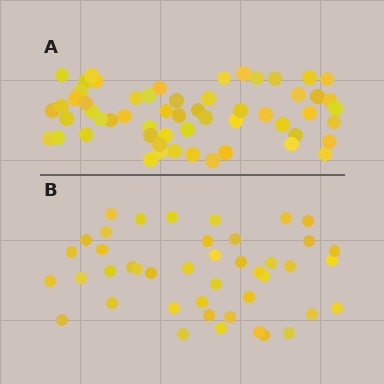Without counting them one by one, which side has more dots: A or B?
Region A (the top region) has more dots.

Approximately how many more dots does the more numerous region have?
Region A has approximately 15 more dots than region B.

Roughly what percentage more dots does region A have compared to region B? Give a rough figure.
About 35% more.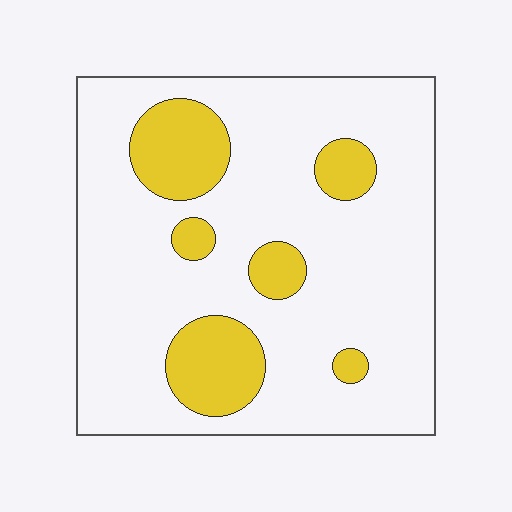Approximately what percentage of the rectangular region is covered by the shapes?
Approximately 20%.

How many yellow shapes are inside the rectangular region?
6.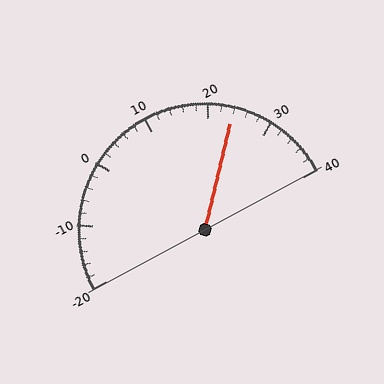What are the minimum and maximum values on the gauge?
The gauge ranges from -20 to 40.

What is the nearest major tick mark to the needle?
The nearest major tick mark is 20.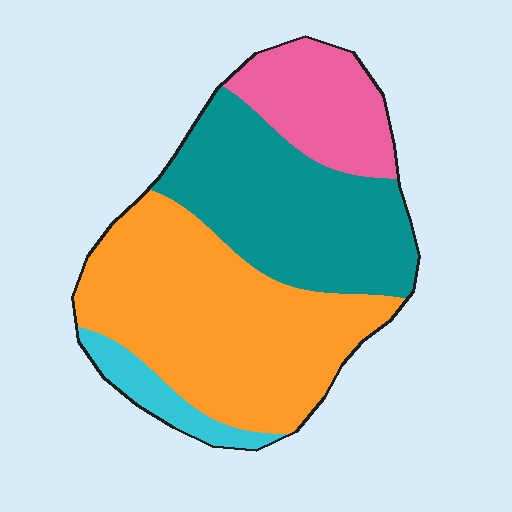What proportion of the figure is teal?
Teal takes up about one third (1/3) of the figure.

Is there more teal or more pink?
Teal.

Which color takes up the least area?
Cyan, at roughly 5%.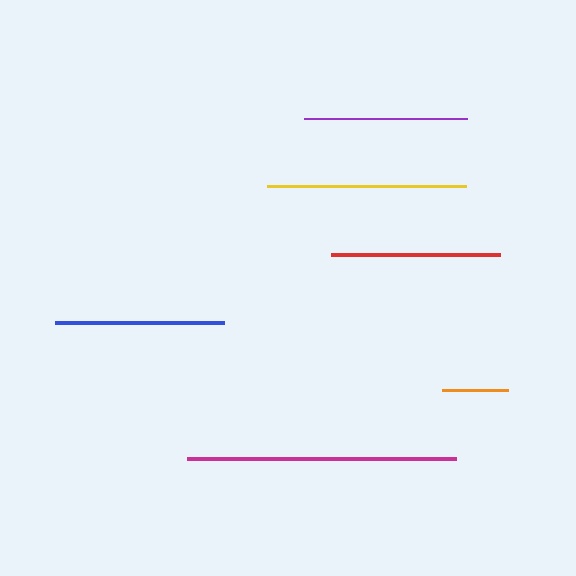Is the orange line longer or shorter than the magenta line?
The magenta line is longer than the orange line.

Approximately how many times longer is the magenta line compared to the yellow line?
The magenta line is approximately 1.4 times the length of the yellow line.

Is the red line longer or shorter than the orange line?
The red line is longer than the orange line.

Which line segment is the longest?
The magenta line is the longest at approximately 268 pixels.